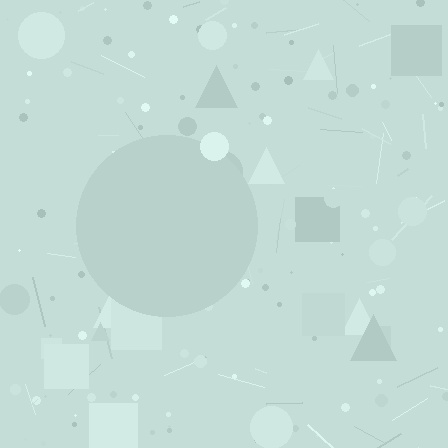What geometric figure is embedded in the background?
A circle is embedded in the background.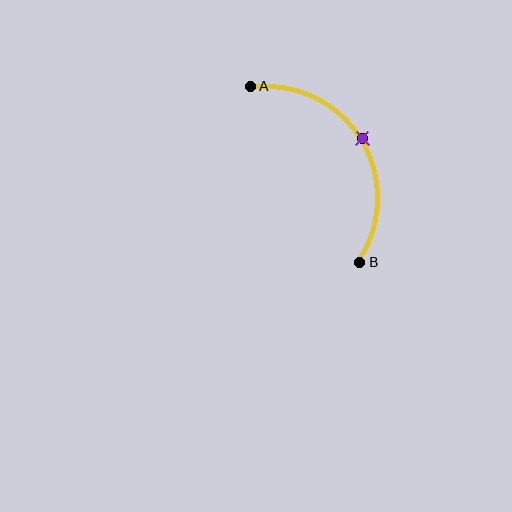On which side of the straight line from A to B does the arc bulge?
The arc bulges to the right of the straight line connecting A and B.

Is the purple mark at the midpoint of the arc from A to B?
Yes. The purple mark lies on the arc at equal arc-length from both A and B — it is the arc midpoint.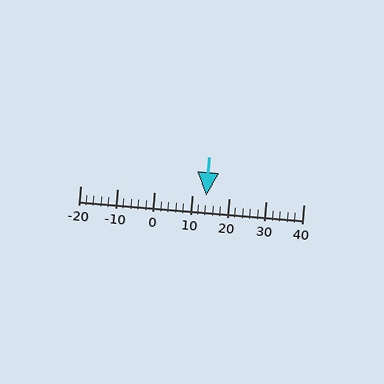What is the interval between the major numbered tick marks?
The major tick marks are spaced 10 units apart.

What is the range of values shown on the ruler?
The ruler shows values from -20 to 40.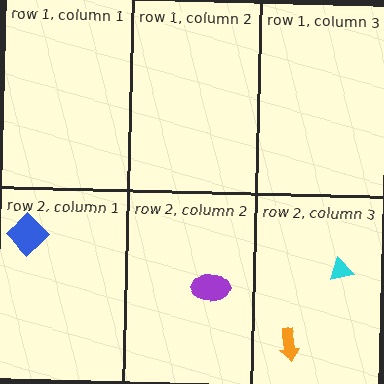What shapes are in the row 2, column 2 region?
The purple ellipse.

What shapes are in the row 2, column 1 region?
The blue diamond.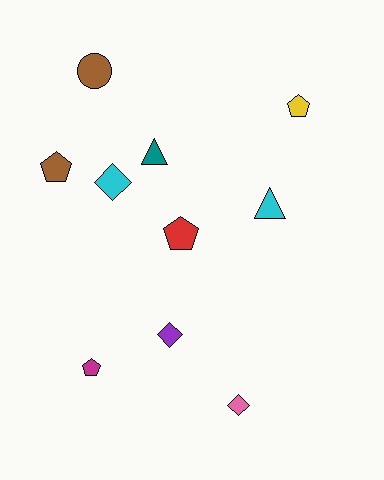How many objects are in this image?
There are 10 objects.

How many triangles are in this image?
There are 2 triangles.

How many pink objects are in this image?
There is 1 pink object.